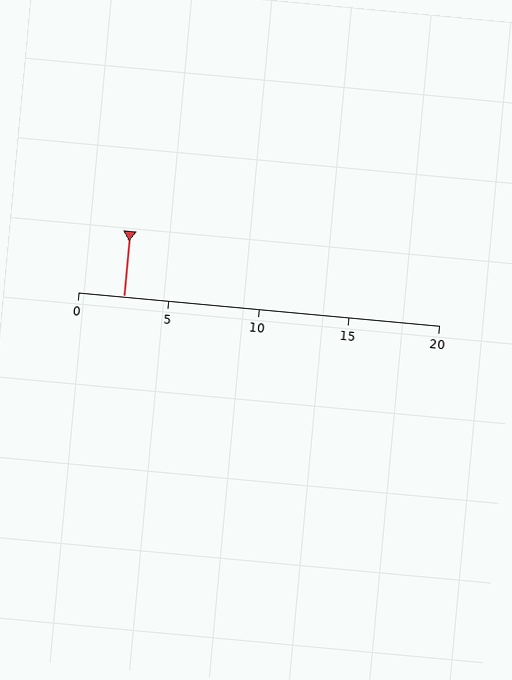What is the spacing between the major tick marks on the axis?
The major ticks are spaced 5 apart.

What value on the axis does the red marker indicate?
The marker indicates approximately 2.5.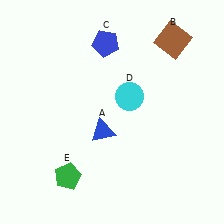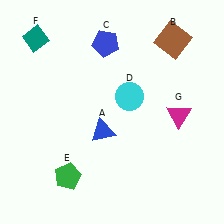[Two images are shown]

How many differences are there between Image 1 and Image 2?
There are 2 differences between the two images.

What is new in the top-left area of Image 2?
A teal diamond (F) was added in the top-left area of Image 2.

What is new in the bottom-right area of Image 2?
A magenta triangle (G) was added in the bottom-right area of Image 2.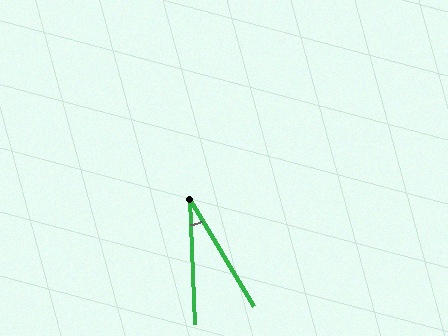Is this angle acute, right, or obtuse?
It is acute.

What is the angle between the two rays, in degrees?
Approximately 29 degrees.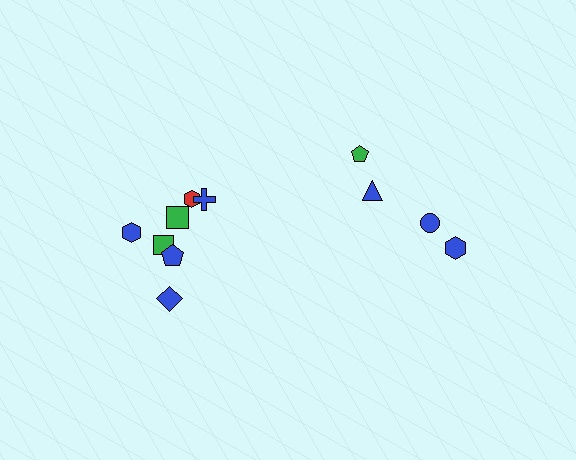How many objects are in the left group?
There are 7 objects.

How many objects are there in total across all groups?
There are 11 objects.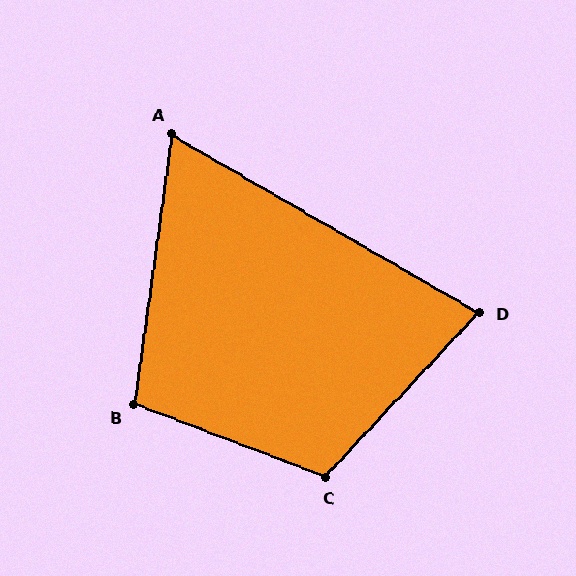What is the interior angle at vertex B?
Approximately 103 degrees (obtuse).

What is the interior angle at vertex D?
Approximately 77 degrees (acute).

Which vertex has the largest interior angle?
C, at approximately 112 degrees.